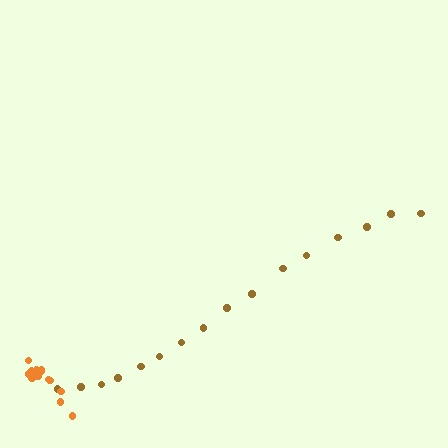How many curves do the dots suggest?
There are 2 distinct paths.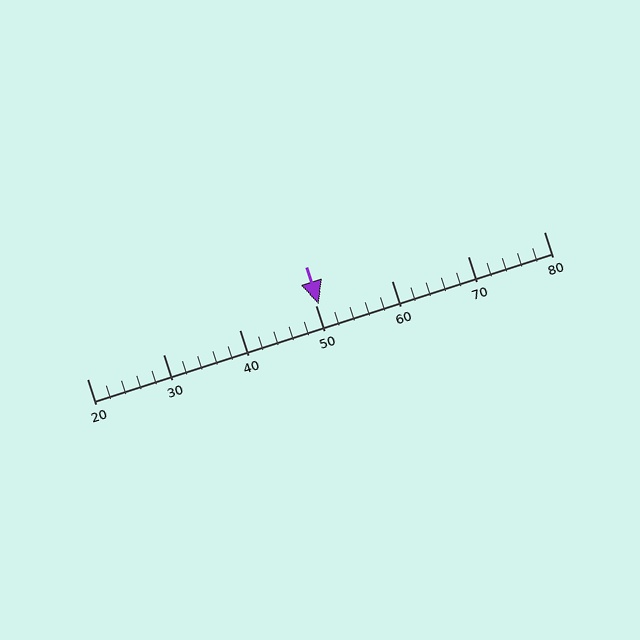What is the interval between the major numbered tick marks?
The major tick marks are spaced 10 units apart.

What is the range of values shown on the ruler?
The ruler shows values from 20 to 80.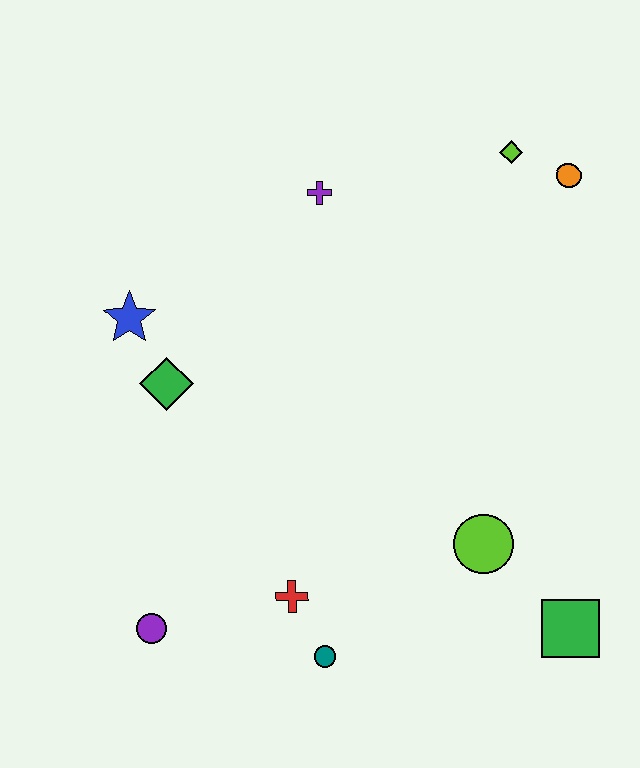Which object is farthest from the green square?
The blue star is farthest from the green square.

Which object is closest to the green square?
The lime circle is closest to the green square.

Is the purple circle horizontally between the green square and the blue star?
Yes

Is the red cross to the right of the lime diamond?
No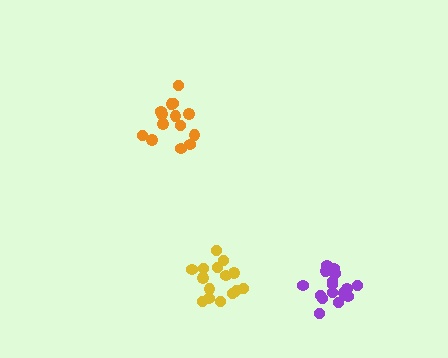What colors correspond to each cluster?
The clusters are colored: yellow, orange, purple.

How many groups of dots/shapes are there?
There are 3 groups.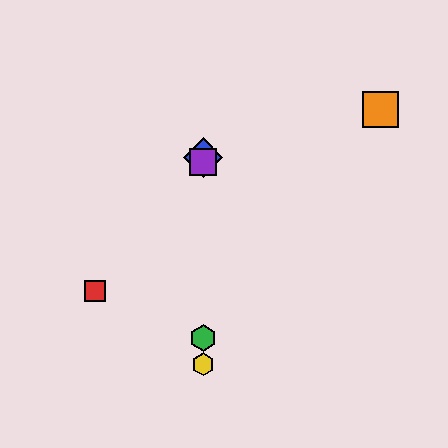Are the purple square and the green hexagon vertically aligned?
Yes, both are at x≈203.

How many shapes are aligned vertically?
4 shapes (the blue diamond, the green hexagon, the yellow hexagon, the purple square) are aligned vertically.